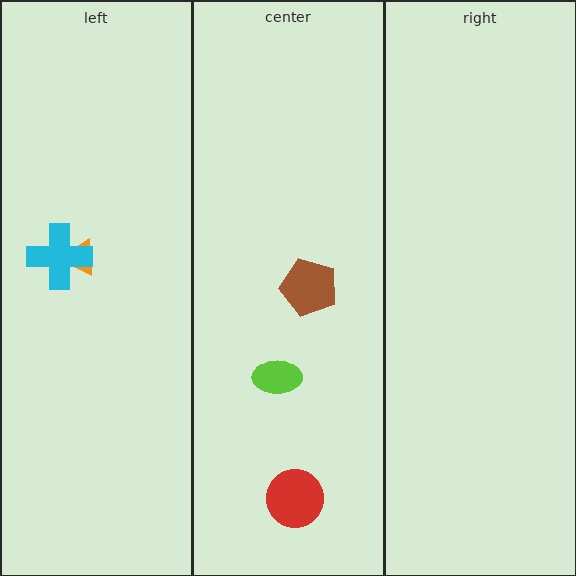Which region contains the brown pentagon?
The center region.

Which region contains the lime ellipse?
The center region.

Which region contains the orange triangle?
The left region.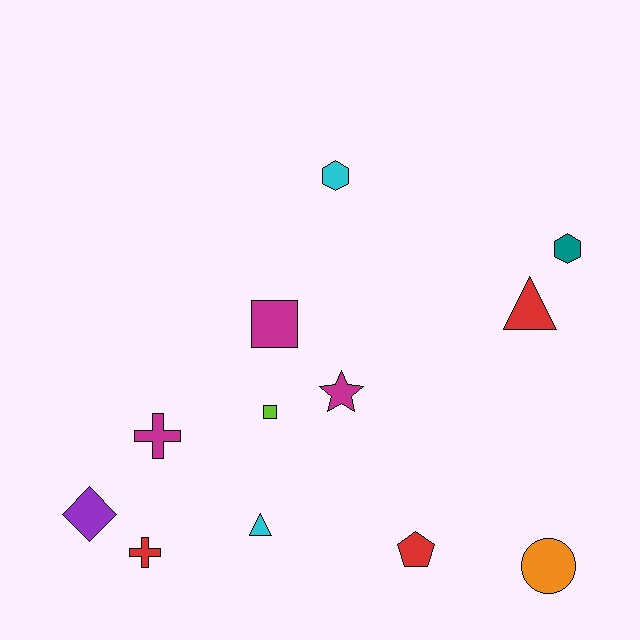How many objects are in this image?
There are 12 objects.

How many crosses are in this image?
There are 2 crosses.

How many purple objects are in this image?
There is 1 purple object.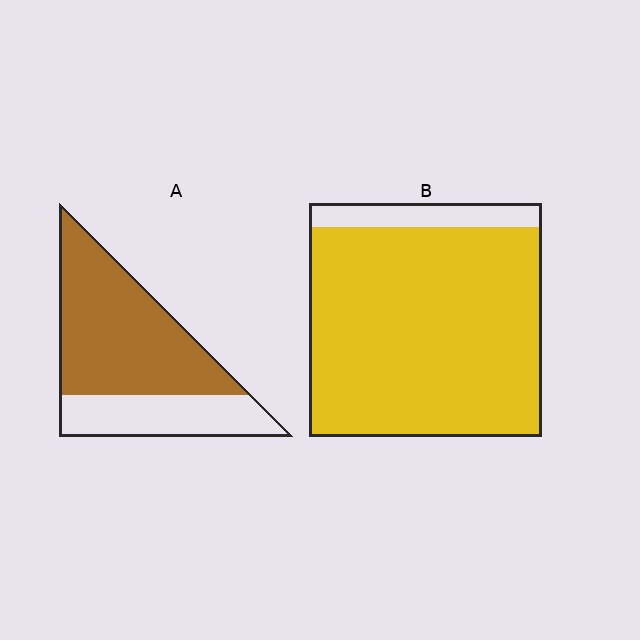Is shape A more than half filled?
Yes.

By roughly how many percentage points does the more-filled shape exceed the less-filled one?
By roughly 20 percentage points (B over A).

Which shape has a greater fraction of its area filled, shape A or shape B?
Shape B.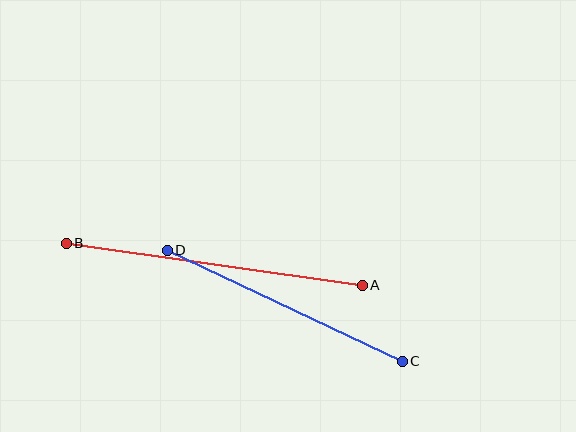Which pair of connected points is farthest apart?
Points A and B are farthest apart.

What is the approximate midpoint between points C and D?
The midpoint is at approximately (285, 306) pixels.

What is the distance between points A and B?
The distance is approximately 299 pixels.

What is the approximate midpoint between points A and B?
The midpoint is at approximately (214, 264) pixels.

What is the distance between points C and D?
The distance is approximately 260 pixels.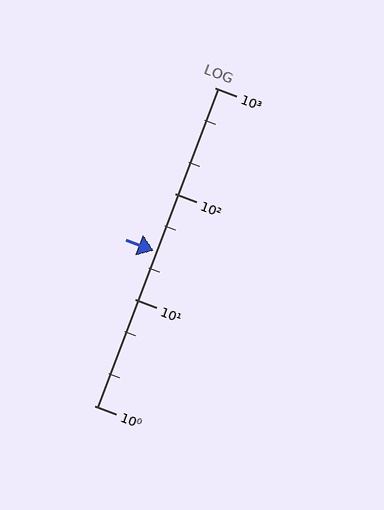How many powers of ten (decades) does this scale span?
The scale spans 3 decades, from 1 to 1000.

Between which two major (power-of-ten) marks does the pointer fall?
The pointer is between 10 and 100.